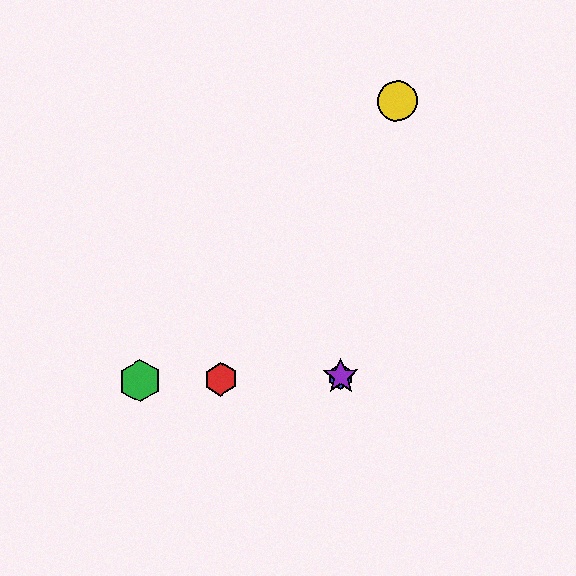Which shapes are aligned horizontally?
The red hexagon, the blue hexagon, the green hexagon, the purple star are aligned horizontally.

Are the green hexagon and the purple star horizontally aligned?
Yes, both are at y≈381.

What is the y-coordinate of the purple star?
The purple star is at y≈376.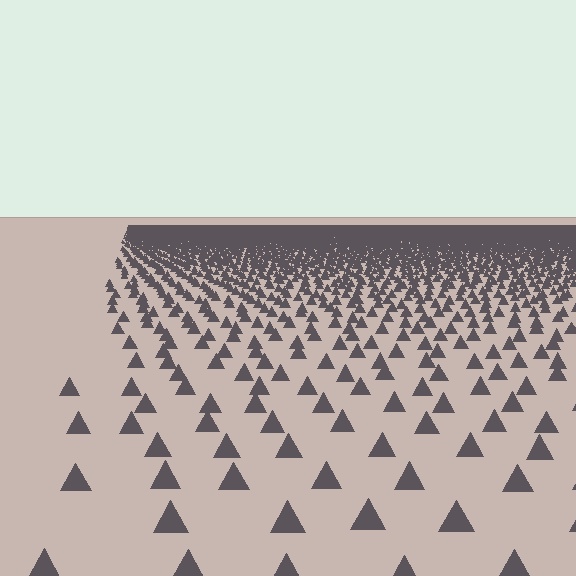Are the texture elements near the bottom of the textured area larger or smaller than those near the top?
Larger. Near the bottom, elements are closer to the viewer and appear at a bigger on-screen size.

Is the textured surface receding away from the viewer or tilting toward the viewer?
The surface is receding away from the viewer. Texture elements get smaller and denser toward the top.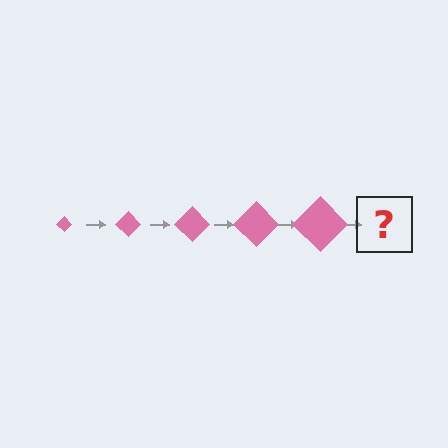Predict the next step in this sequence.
The next step is a pink diamond, larger than the previous one.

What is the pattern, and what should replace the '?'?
The pattern is that the diamond gets progressively larger each step. The '?' should be a pink diamond, larger than the previous one.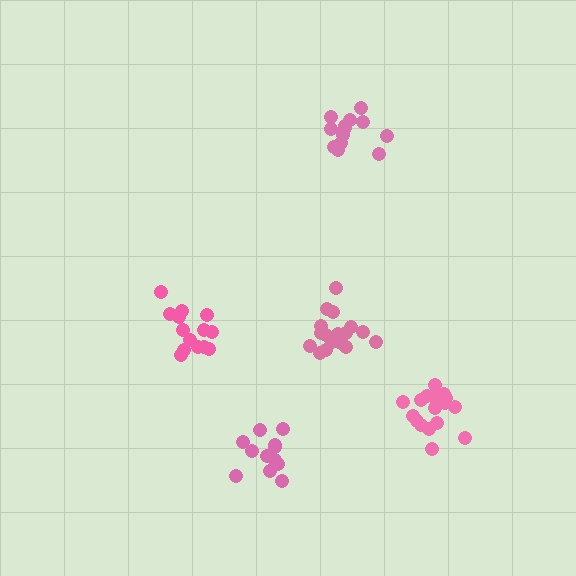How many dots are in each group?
Group 1: 18 dots, Group 2: 13 dots, Group 3: 14 dots, Group 4: 19 dots, Group 5: 13 dots (77 total).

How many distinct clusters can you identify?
There are 5 distinct clusters.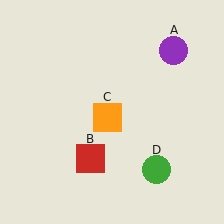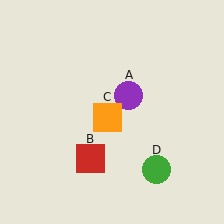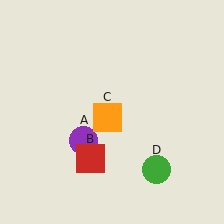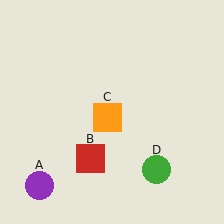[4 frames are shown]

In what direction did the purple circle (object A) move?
The purple circle (object A) moved down and to the left.